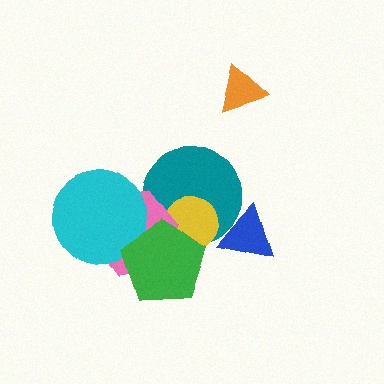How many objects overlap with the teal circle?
4 objects overlap with the teal circle.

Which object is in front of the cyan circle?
The green pentagon is in front of the cyan circle.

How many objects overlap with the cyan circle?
2 objects overlap with the cyan circle.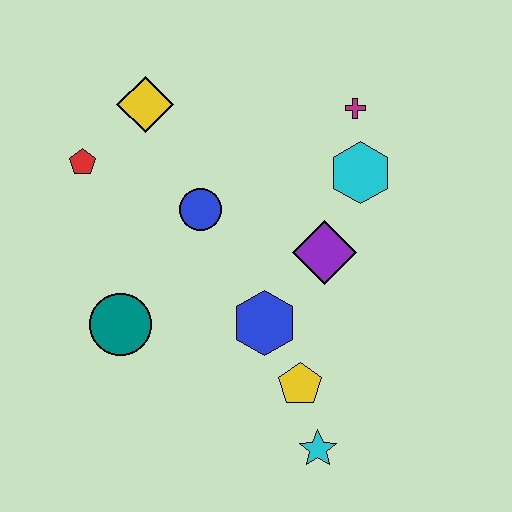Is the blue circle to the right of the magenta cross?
No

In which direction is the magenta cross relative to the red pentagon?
The magenta cross is to the right of the red pentagon.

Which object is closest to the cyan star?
The yellow pentagon is closest to the cyan star.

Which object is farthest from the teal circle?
The magenta cross is farthest from the teal circle.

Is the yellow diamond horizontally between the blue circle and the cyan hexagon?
No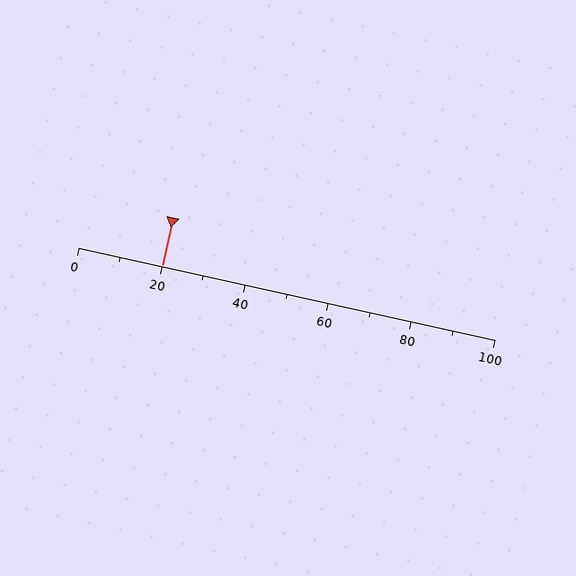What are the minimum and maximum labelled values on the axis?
The axis runs from 0 to 100.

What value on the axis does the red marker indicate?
The marker indicates approximately 20.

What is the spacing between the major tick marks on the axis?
The major ticks are spaced 20 apart.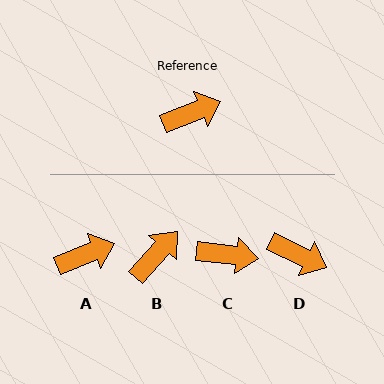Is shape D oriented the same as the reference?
No, it is off by about 47 degrees.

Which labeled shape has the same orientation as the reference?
A.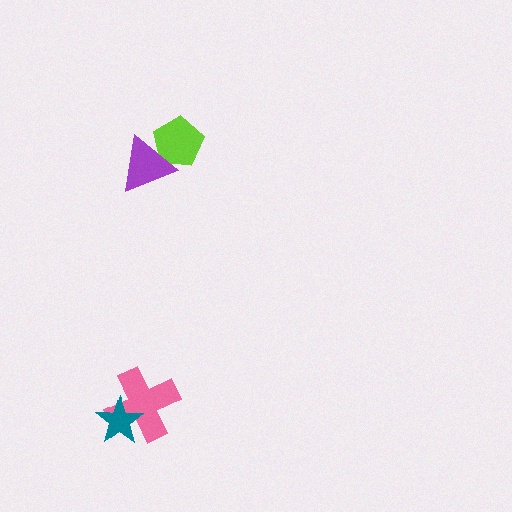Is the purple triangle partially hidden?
No, no other shape covers it.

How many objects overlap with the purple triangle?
1 object overlaps with the purple triangle.